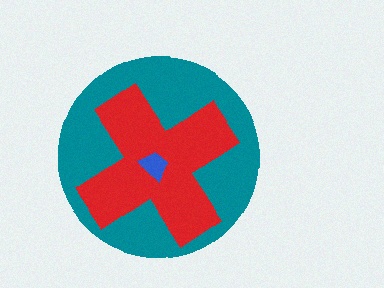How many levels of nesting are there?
3.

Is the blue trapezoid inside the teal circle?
Yes.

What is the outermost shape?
The teal circle.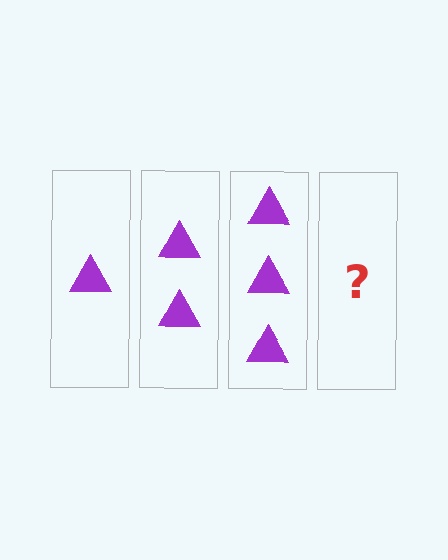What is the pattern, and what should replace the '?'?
The pattern is that each step adds one more triangle. The '?' should be 4 triangles.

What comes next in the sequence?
The next element should be 4 triangles.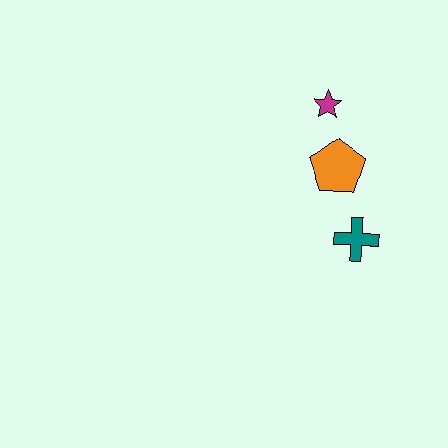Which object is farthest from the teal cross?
The magenta star is farthest from the teal cross.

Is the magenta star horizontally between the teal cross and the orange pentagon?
No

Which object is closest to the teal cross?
The orange pentagon is closest to the teal cross.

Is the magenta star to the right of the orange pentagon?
No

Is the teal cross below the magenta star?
Yes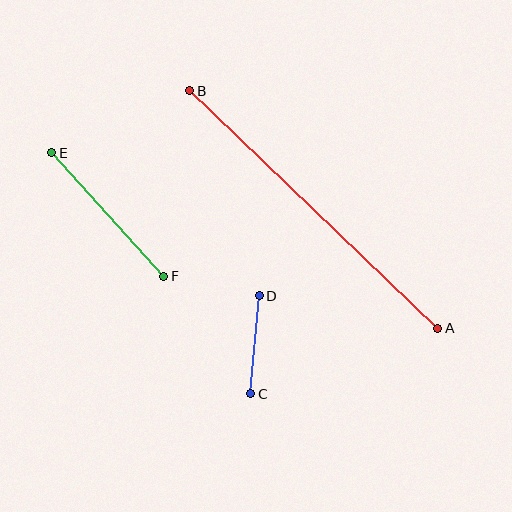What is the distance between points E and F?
The distance is approximately 167 pixels.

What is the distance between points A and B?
The distance is approximately 343 pixels.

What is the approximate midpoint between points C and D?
The midpoint is at approximately (255, 345) pixels.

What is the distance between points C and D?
The distance is approximately 98 pixels.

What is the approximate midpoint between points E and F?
The midpoint is at approximately (108, 215) pixels.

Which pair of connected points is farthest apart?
Points A and B are farthest apart.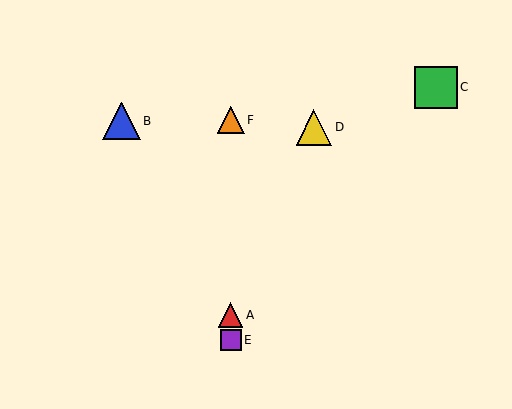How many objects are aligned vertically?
3 objects (A, E, F) are aligned vertically.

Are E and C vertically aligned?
No, E is at x≈231 and C is at x≈436.